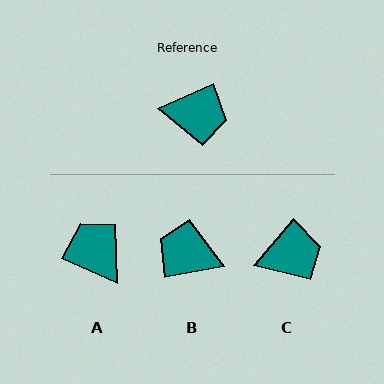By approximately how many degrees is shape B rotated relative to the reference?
Approximately 167 degrees counter-clockwise.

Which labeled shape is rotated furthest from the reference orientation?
B, about 167 degrees away.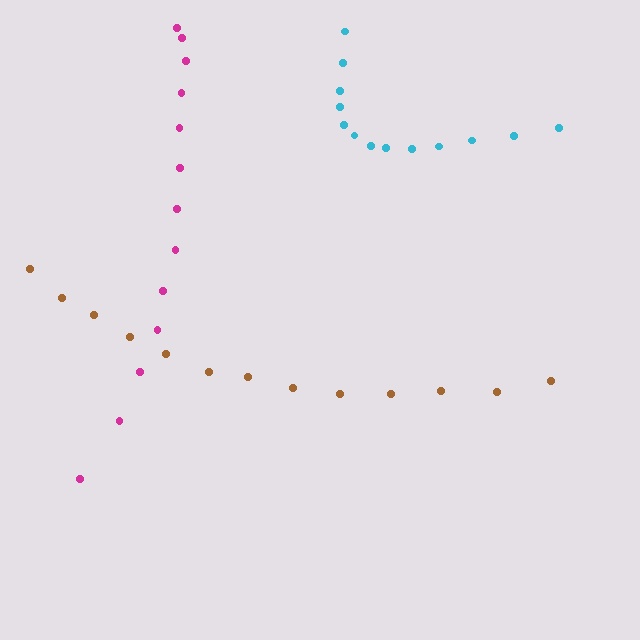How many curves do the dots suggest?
There are 3 distinct paths.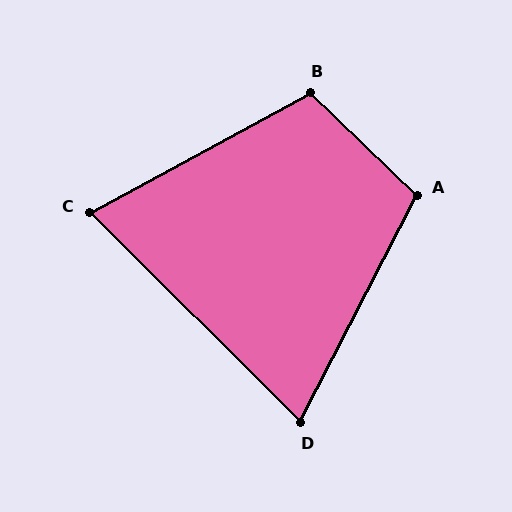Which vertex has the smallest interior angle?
D, at approximately 72 degrees.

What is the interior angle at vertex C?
Approximately 73 degrees (acute).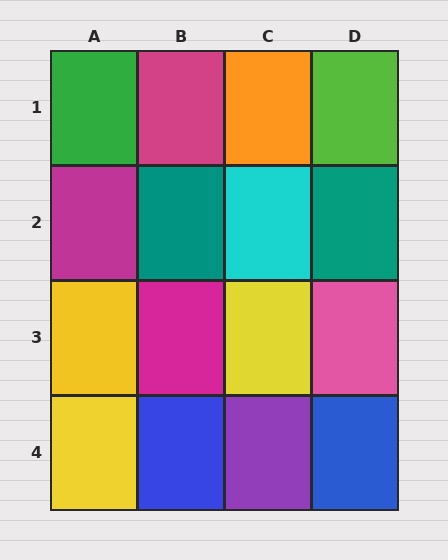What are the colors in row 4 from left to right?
Yellow, blue, purple, blue.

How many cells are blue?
2 cells are blue.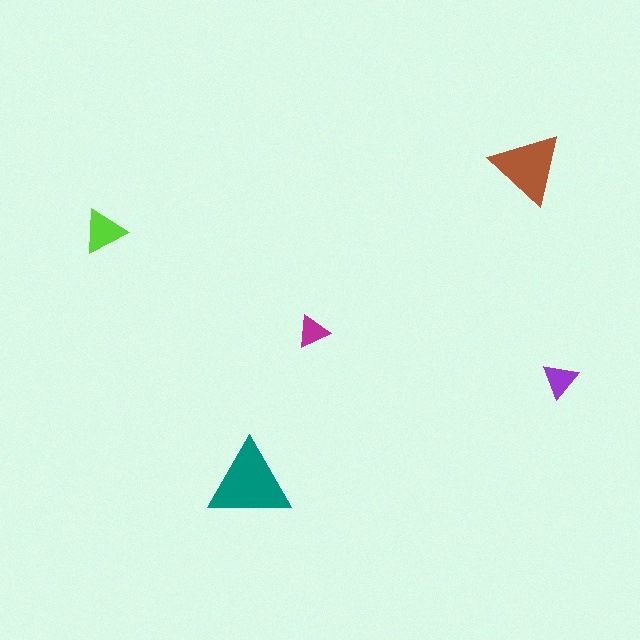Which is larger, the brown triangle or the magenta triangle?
The brown one.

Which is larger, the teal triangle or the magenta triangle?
The teal one.